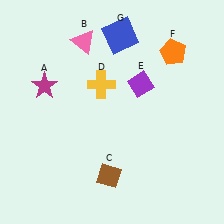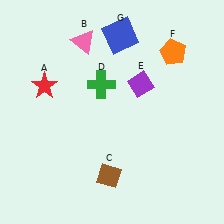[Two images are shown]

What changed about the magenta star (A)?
In Image 1, A is magenta. In Image 2, it changed to red.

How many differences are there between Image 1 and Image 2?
There are 2 differences between the two images.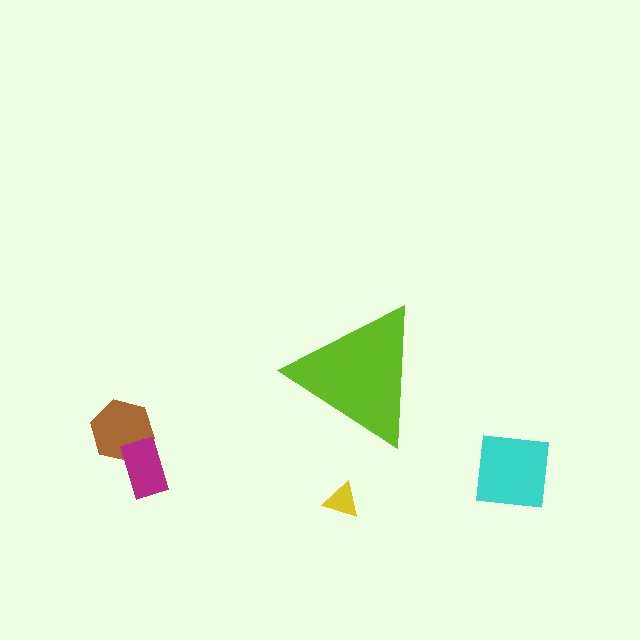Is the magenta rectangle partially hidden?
No, the magenta rectangle is fully visible.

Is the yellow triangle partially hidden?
No, the yellow triangle is fully visible.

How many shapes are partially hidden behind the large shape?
0 shapes are partially hidden.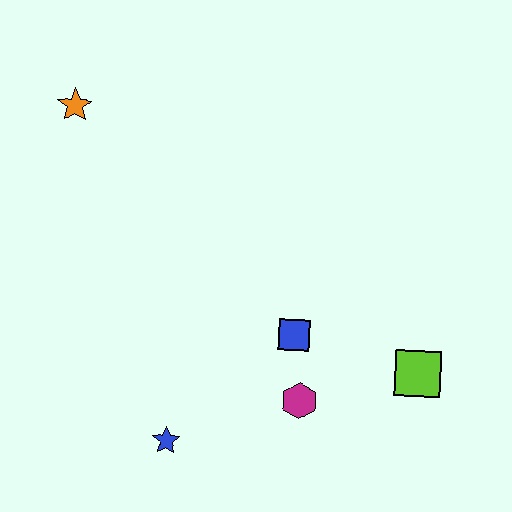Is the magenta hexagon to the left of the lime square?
Yes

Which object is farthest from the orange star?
The lime square is farthest from the orange star.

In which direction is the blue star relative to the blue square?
The blue star is to the left of the blue square.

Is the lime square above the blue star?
Yes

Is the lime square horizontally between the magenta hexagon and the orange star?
No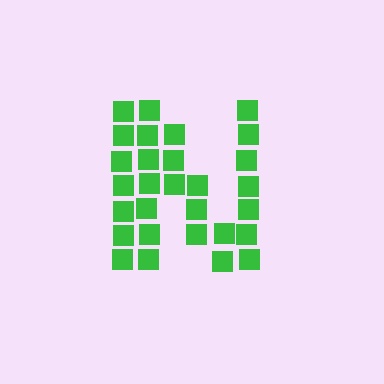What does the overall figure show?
The overall figure shows the letter N.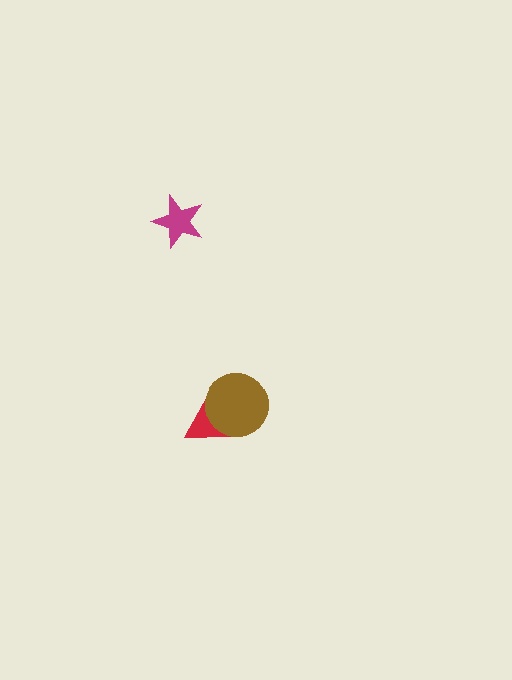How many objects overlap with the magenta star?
0 objects overlap with the magenta star.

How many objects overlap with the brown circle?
1 object overlaps with the brown circle.